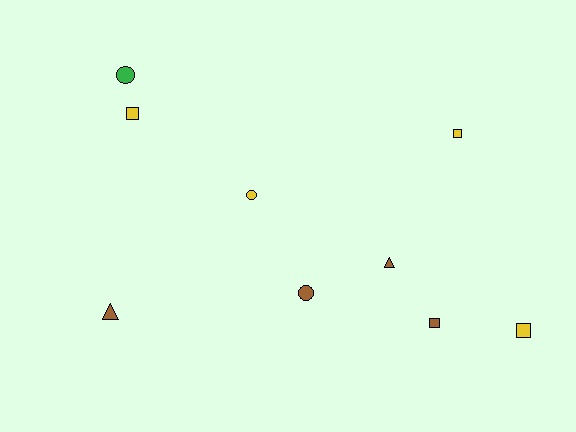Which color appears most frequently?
Yellow, with 4 objects.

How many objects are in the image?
There are 9 objects.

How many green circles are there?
There is 1 green circle.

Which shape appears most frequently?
Square, with 4 objects.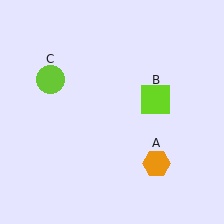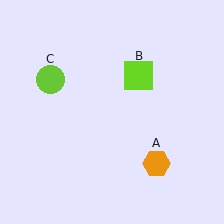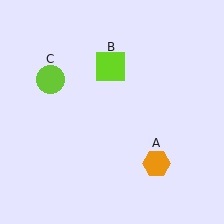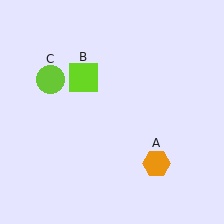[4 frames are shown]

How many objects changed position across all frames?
1 object changed position: lime square (object B).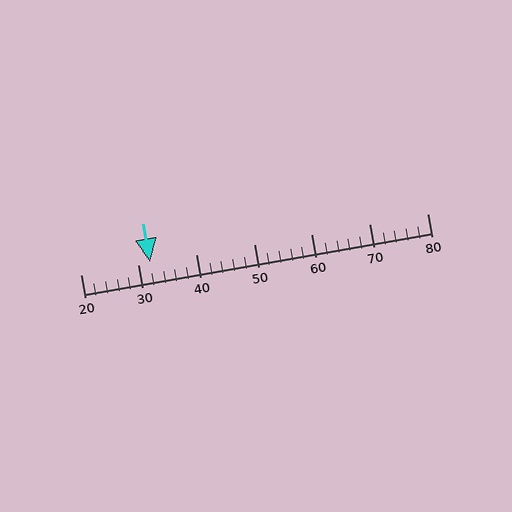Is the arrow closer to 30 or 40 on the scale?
The arrow is closer to 30.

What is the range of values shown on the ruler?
The ruler shows values from 20 to 80.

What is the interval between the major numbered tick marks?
The major tick marks are spaced 10 units apart.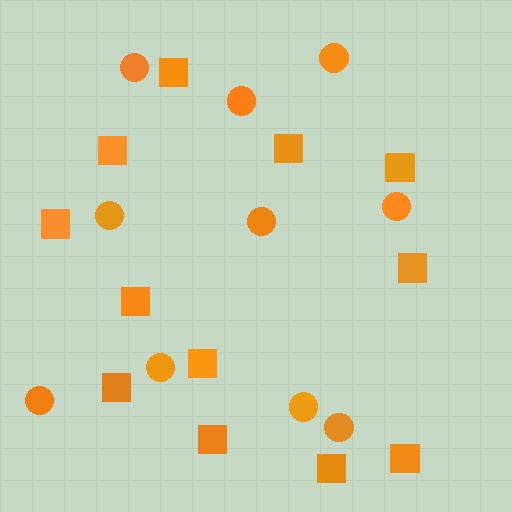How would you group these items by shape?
There are 2 groups: one group of circles (10) and one group of squares (12).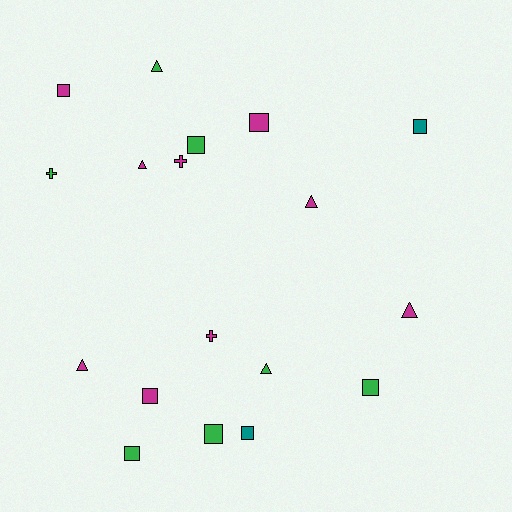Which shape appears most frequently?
Square, with 9 objects.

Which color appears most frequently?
Magenta, with 9 objects.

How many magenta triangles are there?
There are 4 magenta triangles.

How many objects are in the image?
There are 18 objects.